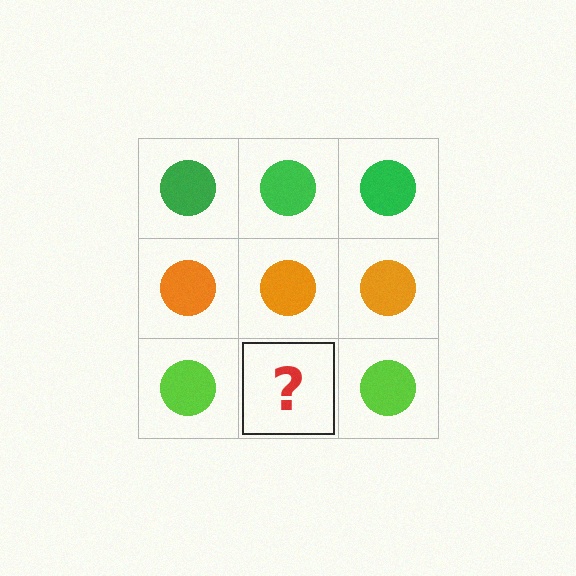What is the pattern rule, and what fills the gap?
The rule is that each row has a consistent color. The gap should be filled with a lime circle.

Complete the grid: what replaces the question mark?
The question mark should be replaced with a lime circle.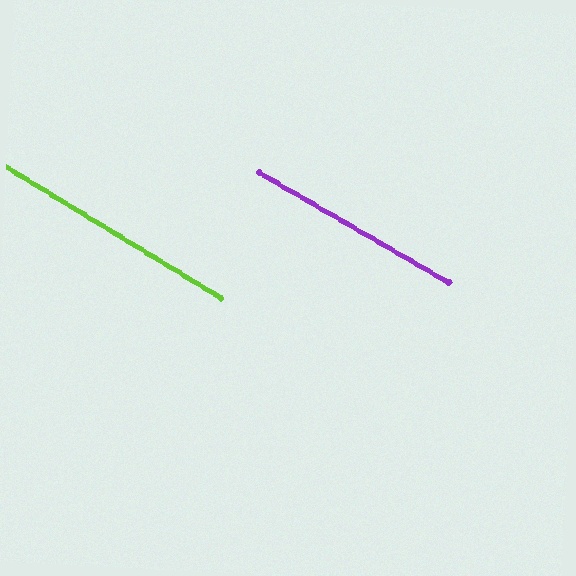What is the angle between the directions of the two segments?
Approximately 1 degree.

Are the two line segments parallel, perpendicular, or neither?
Parallel — their directions differ by only 1.2°.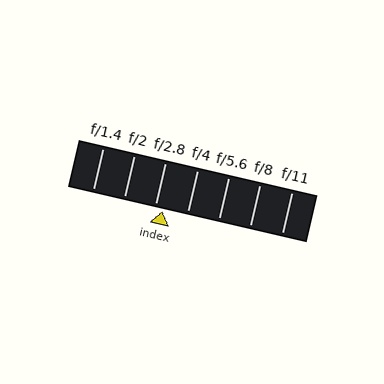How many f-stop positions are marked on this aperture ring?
There are 7 f-stop positions marked.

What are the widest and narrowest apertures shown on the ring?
The widest aperture shown is f/1.4 and the narrowest is f/11.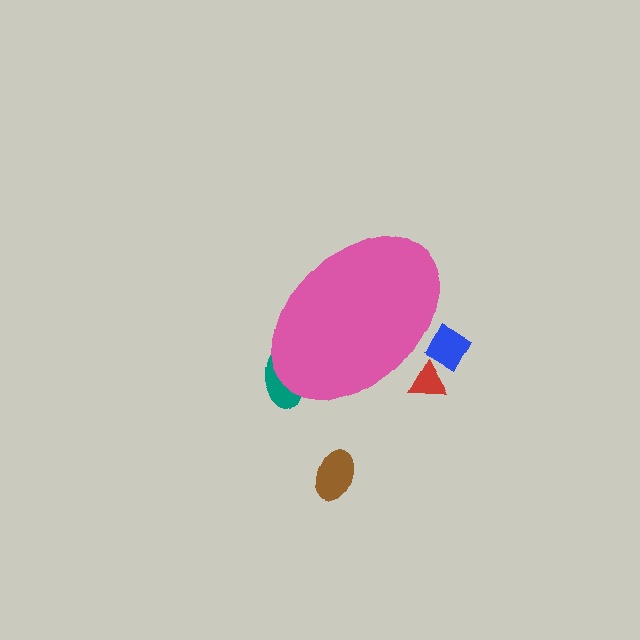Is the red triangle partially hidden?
Yes, the red triangle is partially hidden behind the pink ellipse.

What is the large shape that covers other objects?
A pink ellipse.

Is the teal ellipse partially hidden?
Yes, the teal ellipse is partially hidden behind the pink ellipse.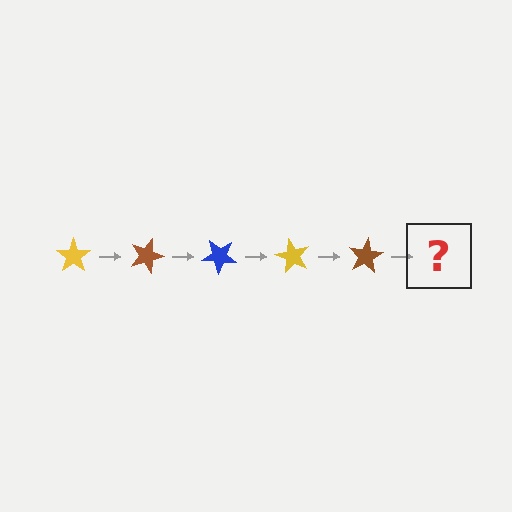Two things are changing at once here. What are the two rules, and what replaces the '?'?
The two rules are that it rotates 20 degrees each step and the color cycles through yellow, brown, and blue. The '?' should be a blue star, rotated 100 degrees from the start.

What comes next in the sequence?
The next element should be a blue star, rotated 100 degrees from the start.